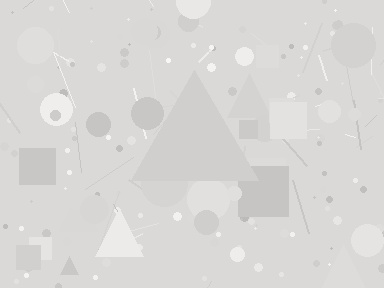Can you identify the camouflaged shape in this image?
The camouflaged shape is a triangle.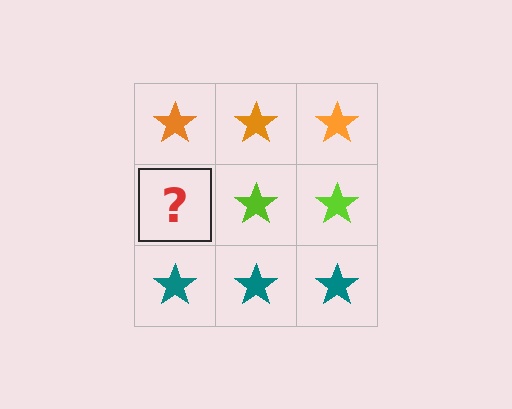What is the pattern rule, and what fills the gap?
The rule is that each row has a consistent color. The gap should be filled with a lime star.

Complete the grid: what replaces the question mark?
The question mark should be replaced with a lime star.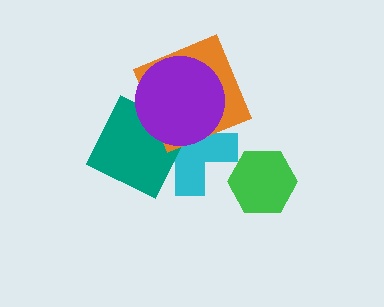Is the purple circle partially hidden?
No, no other shape covers it.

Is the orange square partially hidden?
Yes, it is partially covered by another shape.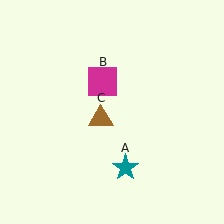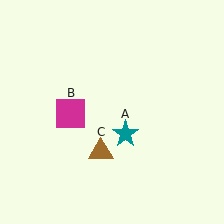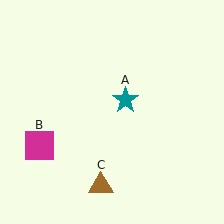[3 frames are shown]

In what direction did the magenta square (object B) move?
The magenta square (object B) moved down and to the left.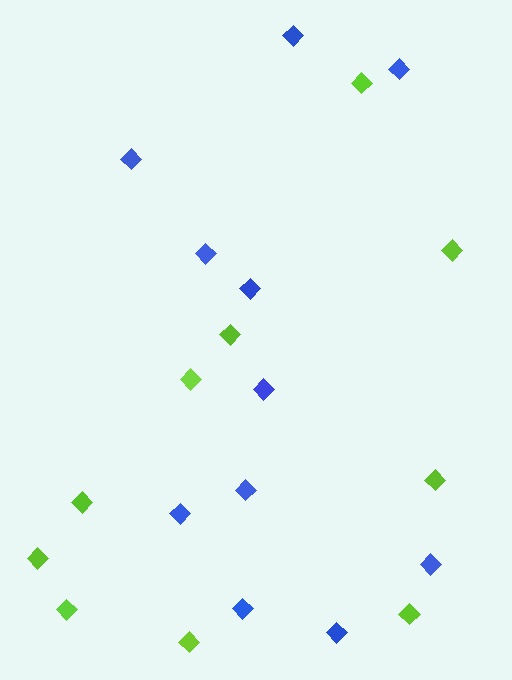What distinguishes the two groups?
There are 2 groups: one group of blue diamonds (11) and one group of lime diamonds (10).